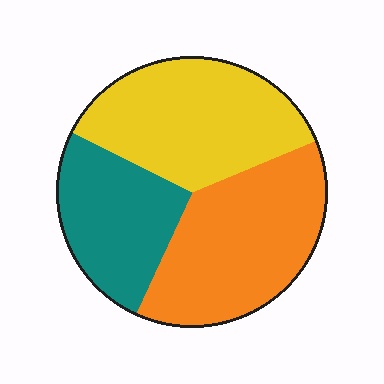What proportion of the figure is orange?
Orange covers roughly 40% of the figure.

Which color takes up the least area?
Teal, at roughly 25%.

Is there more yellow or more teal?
Yellow.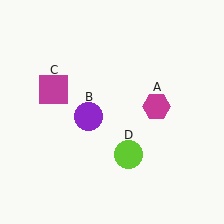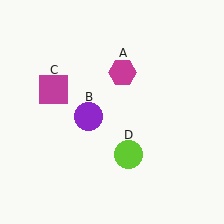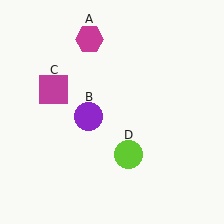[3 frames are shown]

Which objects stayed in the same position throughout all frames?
Purple circle (object B) and magenta square (object C) and lime circle (object D) remained stationary.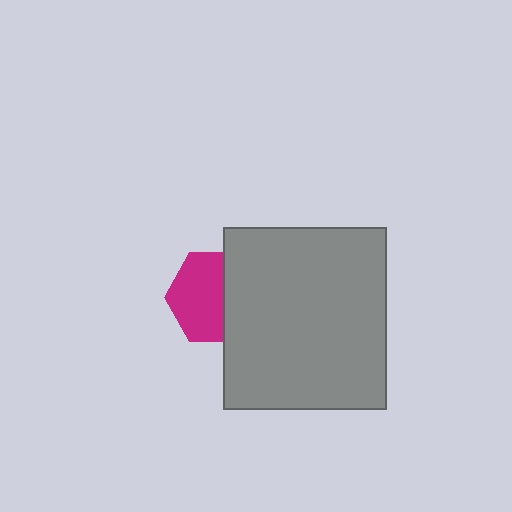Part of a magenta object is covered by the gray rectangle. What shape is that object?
It is a hexagon.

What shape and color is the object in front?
The object in front is a gray rectangle.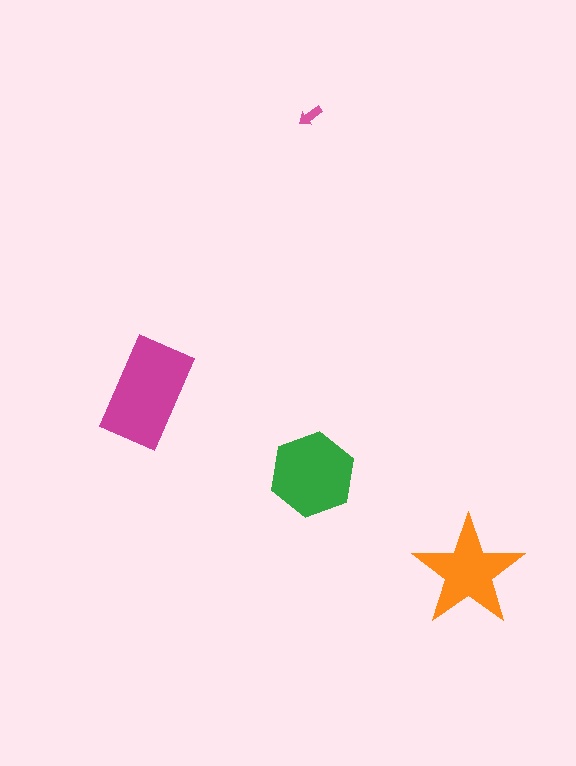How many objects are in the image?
There are 4 objects in the image.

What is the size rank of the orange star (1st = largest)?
3rd.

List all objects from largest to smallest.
The magenta rectangle, the green hexagon, the orange star, the pink arrow.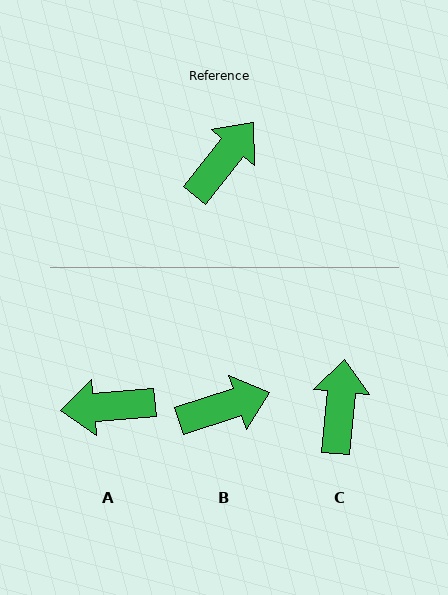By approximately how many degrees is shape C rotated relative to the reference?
Approximately 34 degrees counter-clockwise.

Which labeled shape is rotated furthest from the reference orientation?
A, about 134 degrees away.